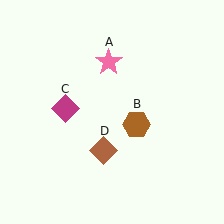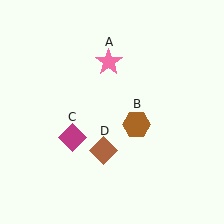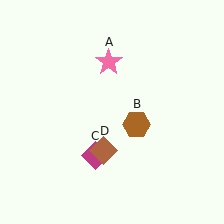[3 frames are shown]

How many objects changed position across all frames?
1 object changed position: magenta diamond (object C).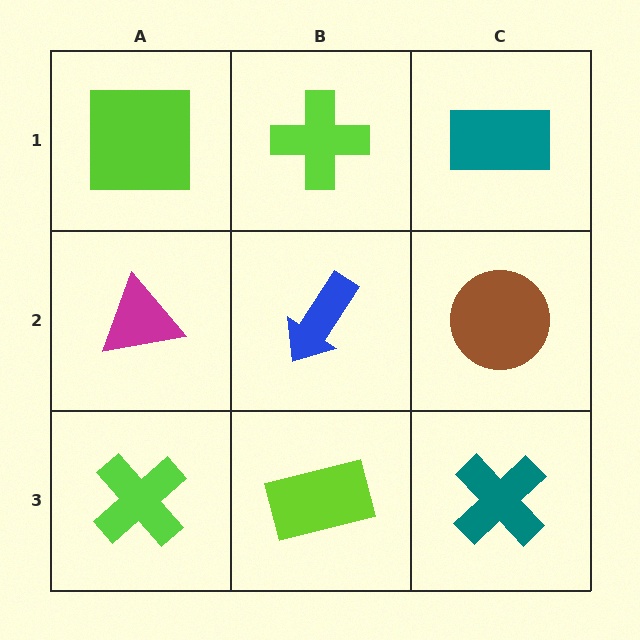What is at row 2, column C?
A brown circle.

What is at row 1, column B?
A lime cross.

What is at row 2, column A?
A magenta triangle.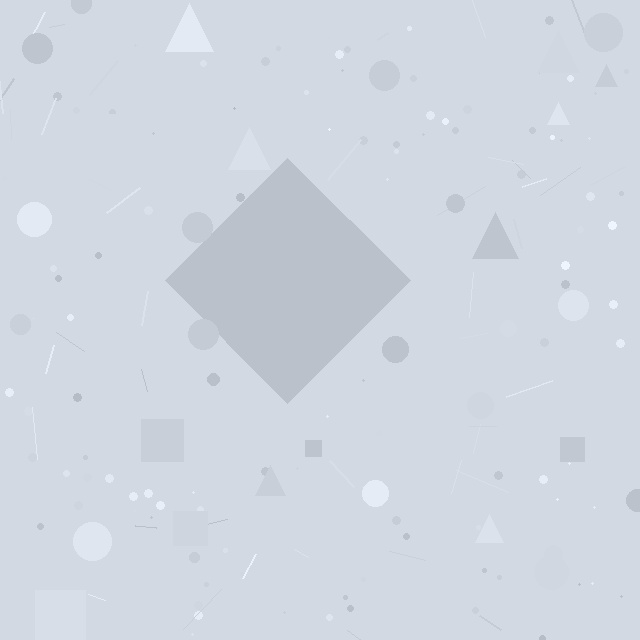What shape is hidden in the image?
A diamond is hidden in the image.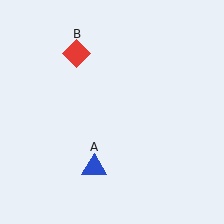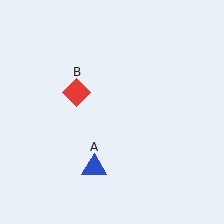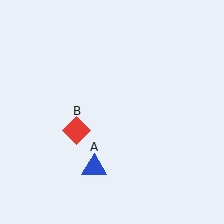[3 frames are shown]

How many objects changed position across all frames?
1 object changed position: red diamond (object B).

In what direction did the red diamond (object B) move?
The red diamond (object B) moved down.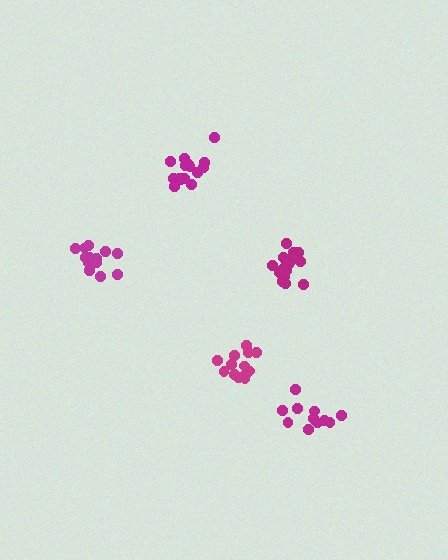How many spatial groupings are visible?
There are 5 spatial groupings.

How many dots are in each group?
Group 1: 14 dots, Group 2: 16 dots, Group 3: 13 dots, Group 4: 11 dots, Group 5: 15 dots (69 total).